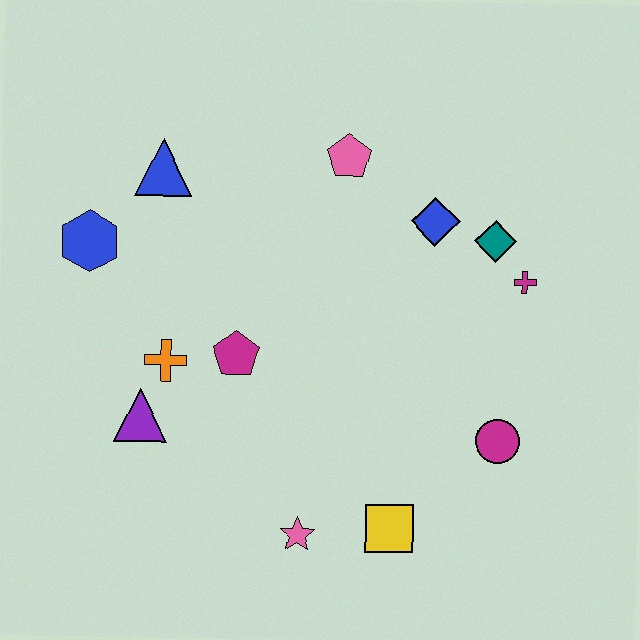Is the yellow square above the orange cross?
No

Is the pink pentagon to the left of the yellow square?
Yes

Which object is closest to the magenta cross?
The teal diamond is closest to the magenta cross.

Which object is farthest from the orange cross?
The magenta cross is farthest from the orange cross.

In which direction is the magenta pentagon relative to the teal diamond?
The magenta pentagon is to the left of the teal diamond.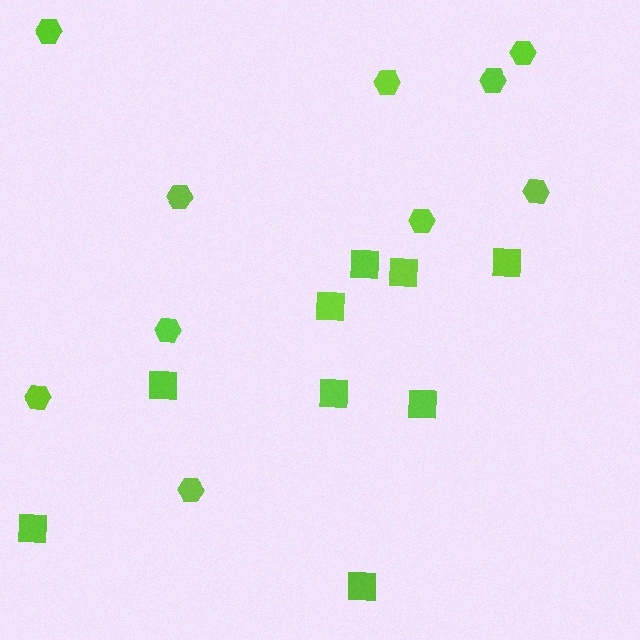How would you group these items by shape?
There are 2 groups: one group of squares (9) and one group of hexagons (10).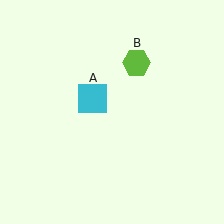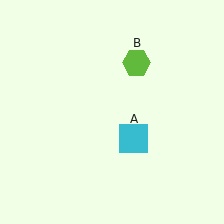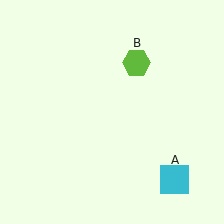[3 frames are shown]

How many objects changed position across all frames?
1 object changed position: cyan square (object A).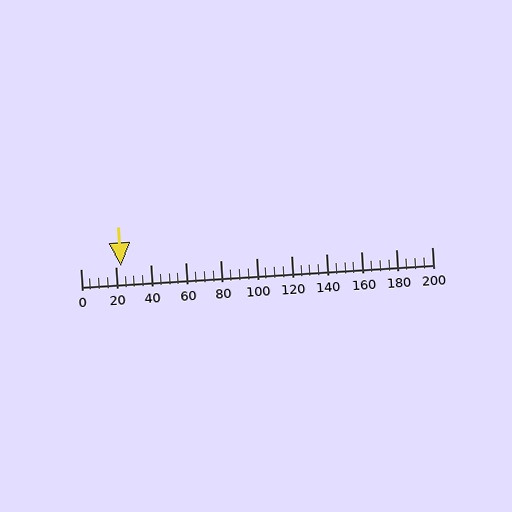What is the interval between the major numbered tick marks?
The major tick marks are spaced 20 units apart.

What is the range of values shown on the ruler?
The ruler shows values from 0 to 200.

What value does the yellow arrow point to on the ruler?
The yellow arrow points to approximately 23.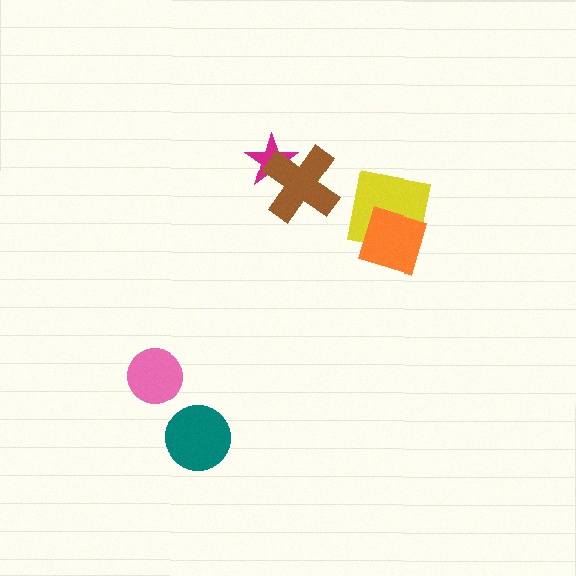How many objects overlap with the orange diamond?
1 object overlaps with the orange diamond.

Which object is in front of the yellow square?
The orange diamond is in front of the yellow square.